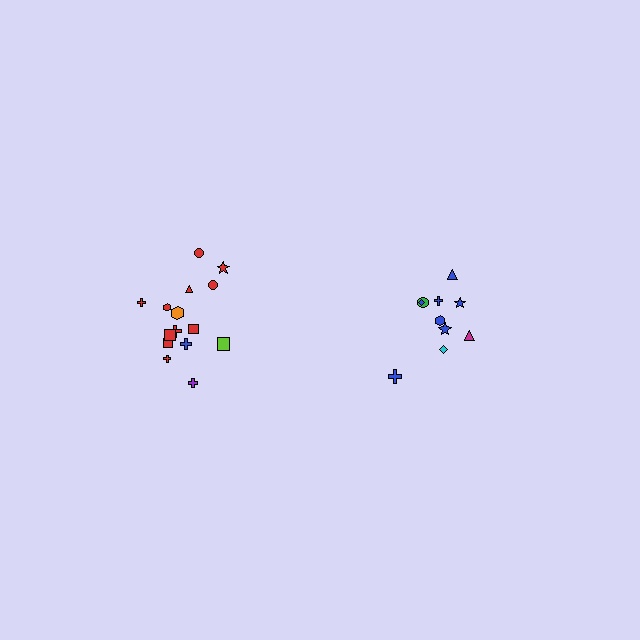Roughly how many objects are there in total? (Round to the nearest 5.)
Roughly 25 objects in total.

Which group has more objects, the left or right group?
The left group.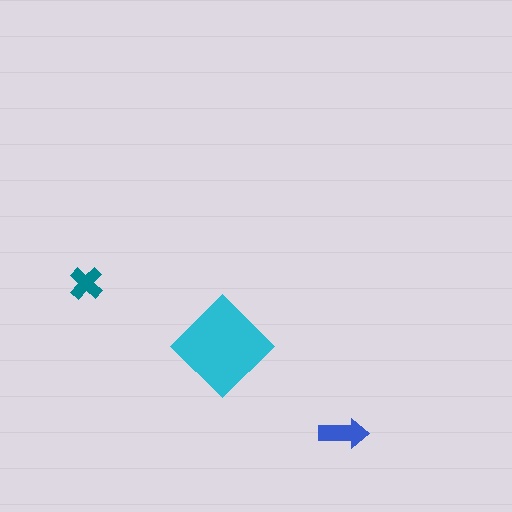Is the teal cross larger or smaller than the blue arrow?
Smaller.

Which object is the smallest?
The teal cross.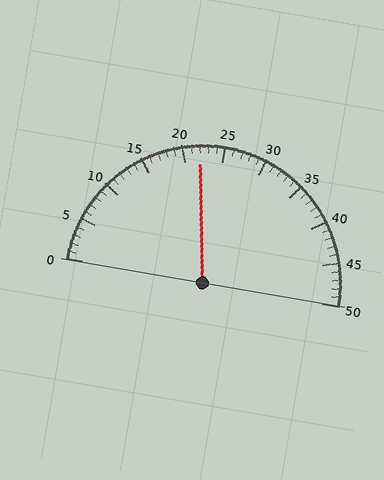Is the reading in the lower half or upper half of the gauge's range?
The reading is in the lower half of the range (0 to 50).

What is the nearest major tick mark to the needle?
The nearest major tick mark is 20.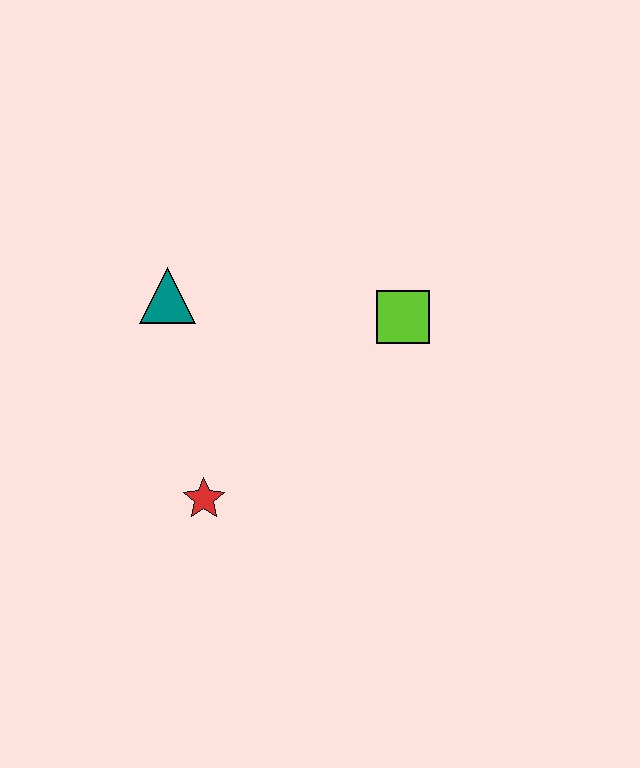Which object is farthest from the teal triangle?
The lime square is farthest from the teal triangle.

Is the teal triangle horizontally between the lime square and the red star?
No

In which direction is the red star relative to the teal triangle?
The red star is below the teal triangle.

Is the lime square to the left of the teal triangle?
No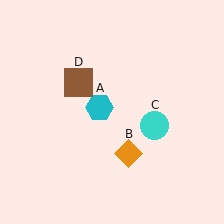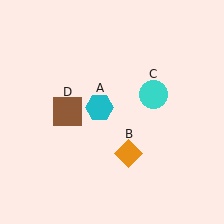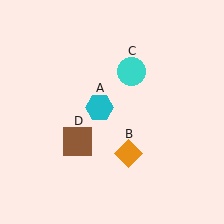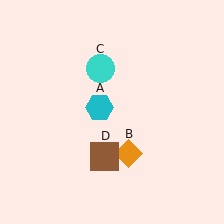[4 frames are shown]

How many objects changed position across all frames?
2 objects changed position: cyan circle (object C), brown square (object D).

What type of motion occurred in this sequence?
The cyan circle (object C), brown square (object D) rotated counterclockwise around the center of the scene.